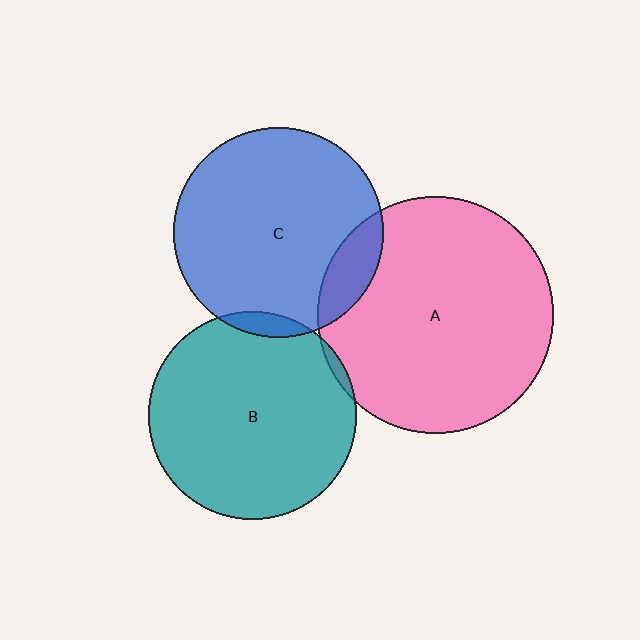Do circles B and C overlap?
Yes.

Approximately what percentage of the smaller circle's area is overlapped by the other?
Approximately 5%.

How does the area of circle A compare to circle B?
Approximately 1.3 times.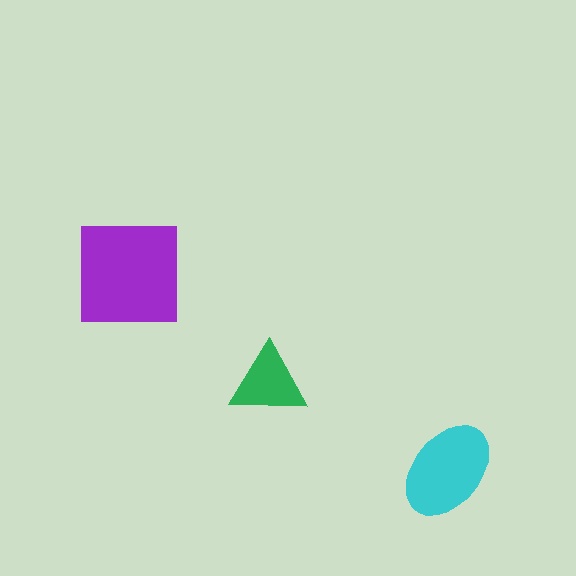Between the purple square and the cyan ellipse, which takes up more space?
The purple square.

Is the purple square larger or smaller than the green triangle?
Larger.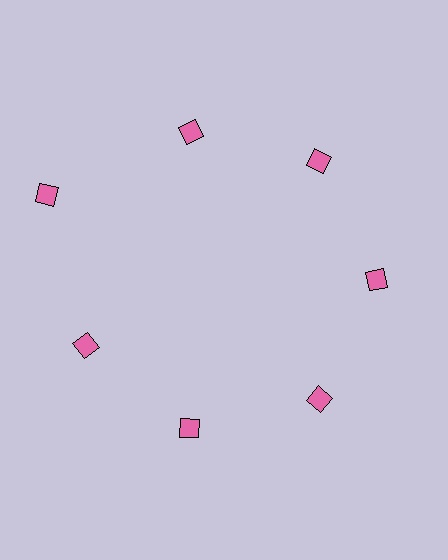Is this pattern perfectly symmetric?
No. The 7 pink diamonds are arranged in a ring, but one element near the 10 o'clock position is pushed outward from the center, breaking the 7-fold rotational symmetry.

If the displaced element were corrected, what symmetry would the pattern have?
It would have 7-fold rotational symmetry — the pattern would map onto itself every 51 degrees.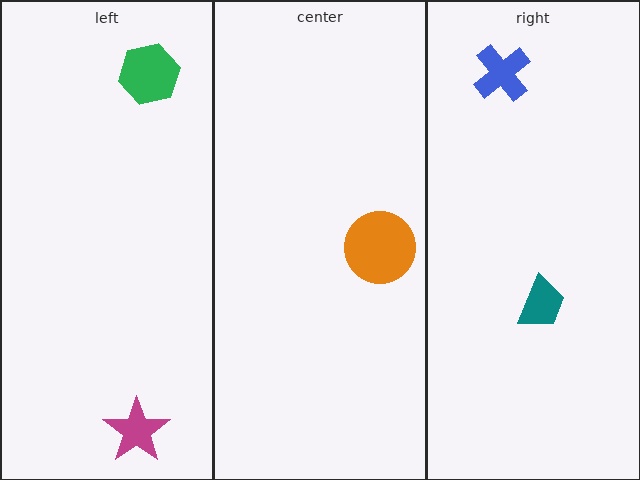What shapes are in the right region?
The teal trapezoid, the blue cross.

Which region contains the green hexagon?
The left region.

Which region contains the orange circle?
The center region.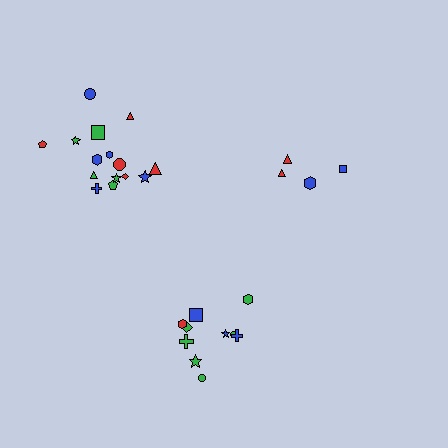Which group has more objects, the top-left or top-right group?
The top-left group.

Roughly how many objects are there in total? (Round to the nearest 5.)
Roughly 30 objects in total.